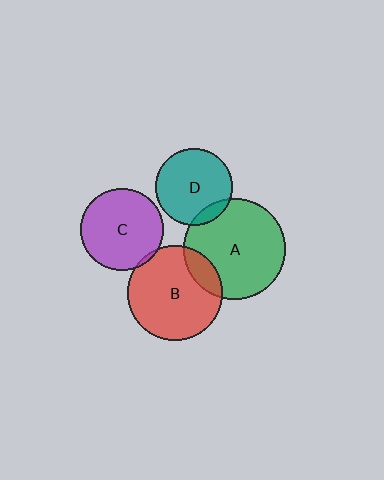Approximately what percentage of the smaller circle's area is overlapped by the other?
Approximately 5%.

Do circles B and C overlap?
Yes.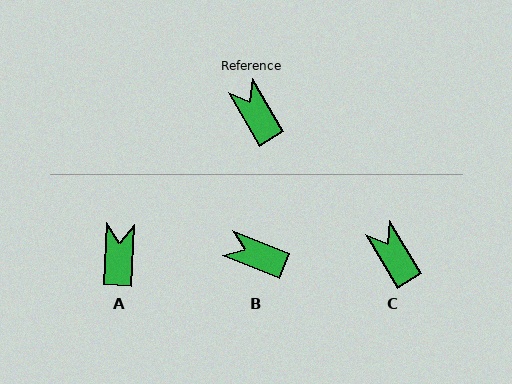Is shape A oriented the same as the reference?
No, it is off by about 33 degrees.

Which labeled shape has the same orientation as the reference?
C.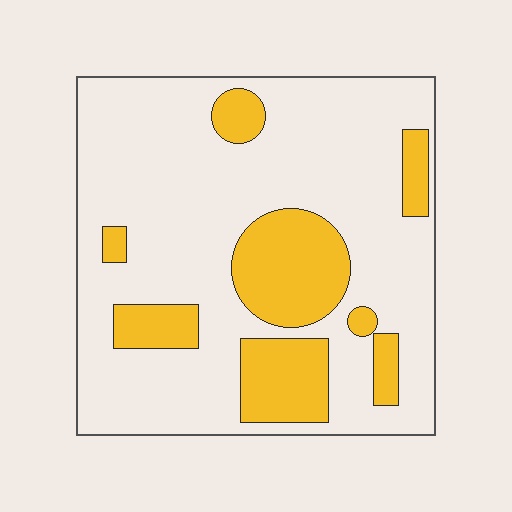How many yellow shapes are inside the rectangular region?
8.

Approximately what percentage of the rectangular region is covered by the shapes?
Approximately 25%.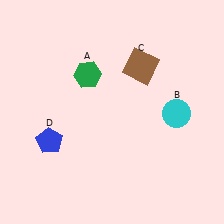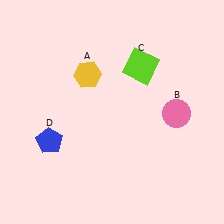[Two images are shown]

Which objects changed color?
A changed from green to yellow. B changed from cyan to pink. C changed from brown to lime.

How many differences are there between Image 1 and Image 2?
There are 3 differences between the two images.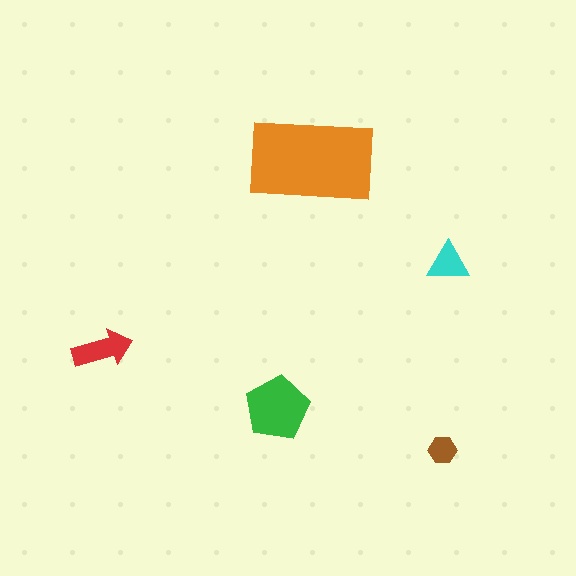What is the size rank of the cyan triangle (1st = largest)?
4th.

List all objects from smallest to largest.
The brown hexagon, the cyan triangle, the red arrow, the green pentagon, the orange rectangle.